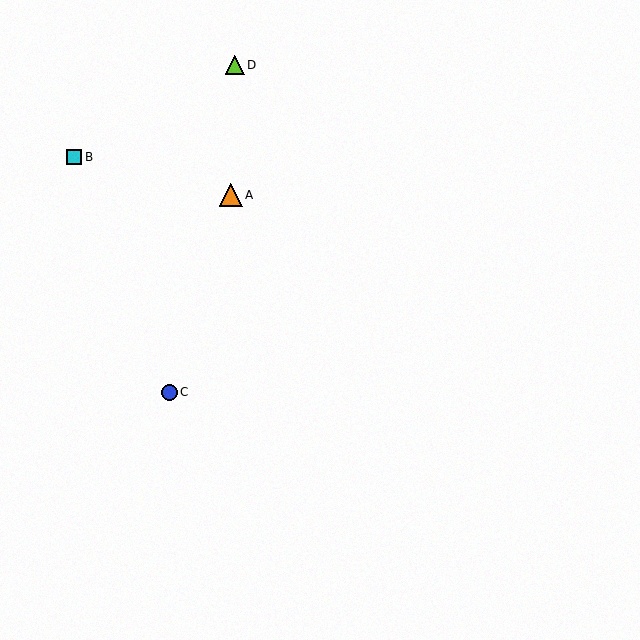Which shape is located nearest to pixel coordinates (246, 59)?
The lime triangle (labeled D) at (235, 65) is nearest to that location.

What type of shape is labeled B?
Shape B is a cyan square.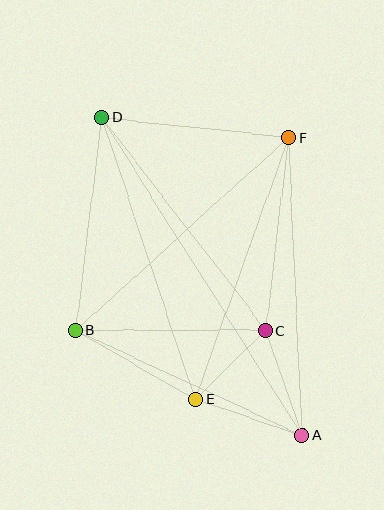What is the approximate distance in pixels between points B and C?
The distance between B and C is approximately 190 pixels.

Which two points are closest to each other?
Points C and E are closest to each other.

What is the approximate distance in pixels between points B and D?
The distance between B and D is approximately 215 pixels.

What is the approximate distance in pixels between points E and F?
The distance between E and F is approximately 278 pixels.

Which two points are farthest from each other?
Points A and D are farthest from each other.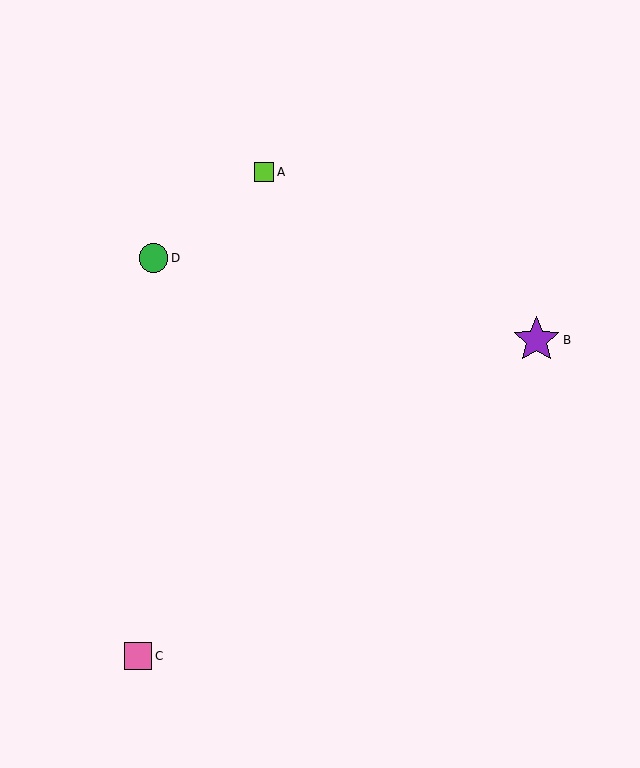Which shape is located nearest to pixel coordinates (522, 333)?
The purple star (labeled B) at (537, 340) is nearest to that location.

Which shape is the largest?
The purple star (labeled B) is the largest.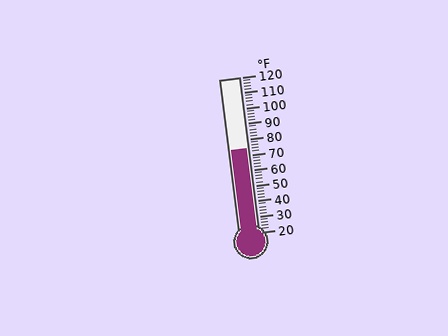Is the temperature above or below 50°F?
The temperature is above 50°F.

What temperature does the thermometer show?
The thermometer shows approximately 74°F.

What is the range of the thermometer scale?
The thermometer scale ranges from 20°F to 120°F.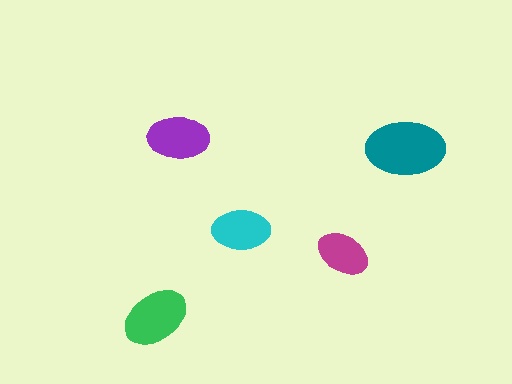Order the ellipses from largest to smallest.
the teal one, the green one, the purple one, the cyan one, the magenta one.